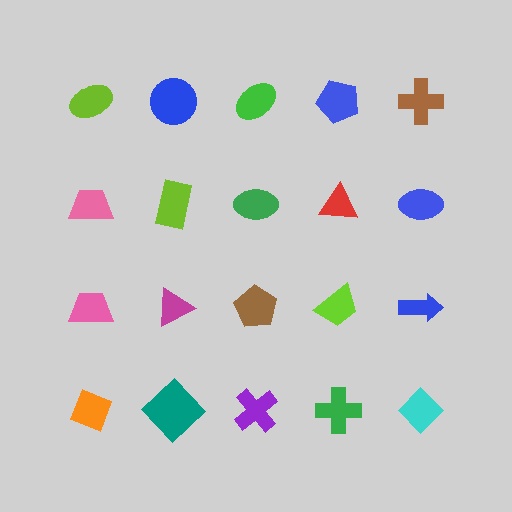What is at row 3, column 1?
A pink trapezoid.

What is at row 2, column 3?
A green ellipse.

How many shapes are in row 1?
5 shapes.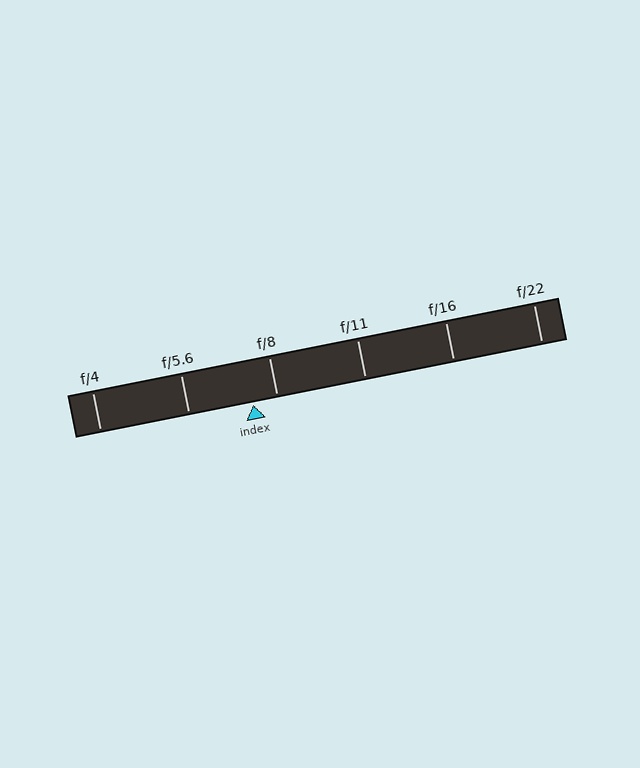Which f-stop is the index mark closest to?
The index mark is closest to f/8.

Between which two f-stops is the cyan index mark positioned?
The index mark is between f/5.6 and f/8.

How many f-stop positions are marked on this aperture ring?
There are 6 f-stop positions marked.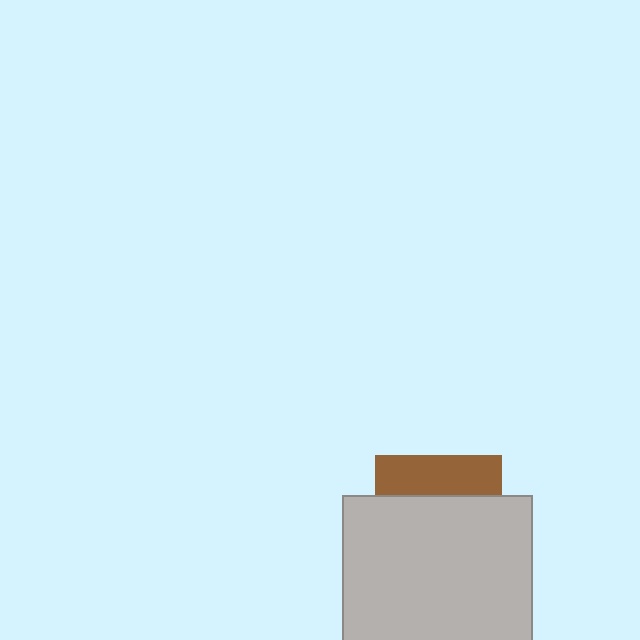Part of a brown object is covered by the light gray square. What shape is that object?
It is a square.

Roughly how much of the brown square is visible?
A small part of it is visible (roughly 31%).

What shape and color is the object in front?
The object in front is a light gray square.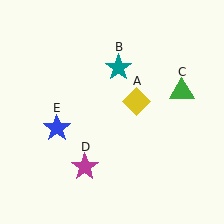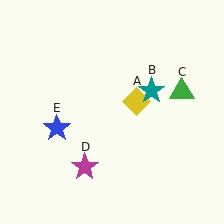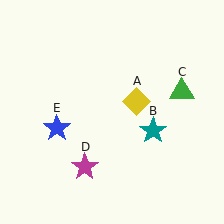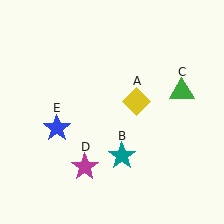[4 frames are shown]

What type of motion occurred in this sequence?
The teal star (object B) rotated clockwise around the center of the scene.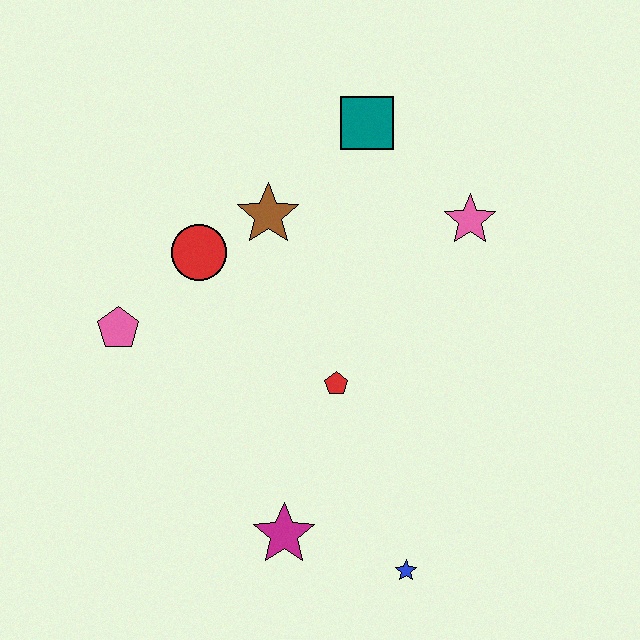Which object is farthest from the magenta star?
The teal square is farthest from the magenta star.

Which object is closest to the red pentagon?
The magenta star is closest to the red pentagon.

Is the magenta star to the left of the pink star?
Yes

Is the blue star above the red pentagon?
No